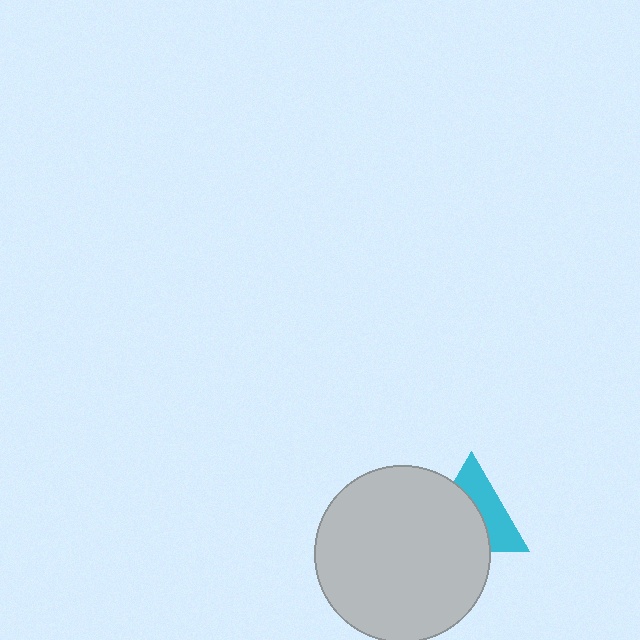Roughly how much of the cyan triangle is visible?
About half of it is visible (roughly 45%).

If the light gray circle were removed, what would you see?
You would see the complete cyan triangle.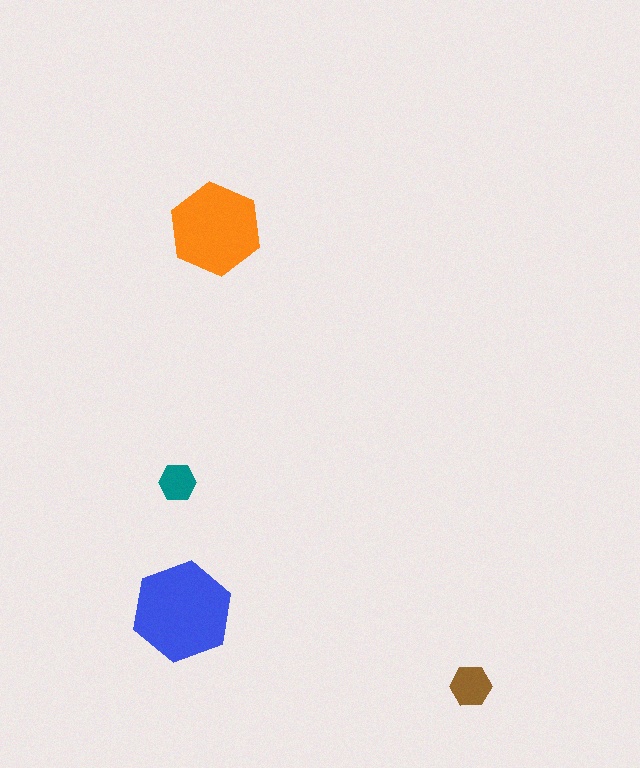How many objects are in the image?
There are 4 objects in the image.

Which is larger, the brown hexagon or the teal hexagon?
The brown one.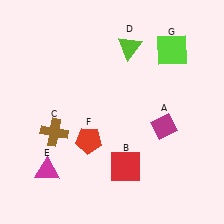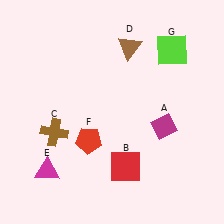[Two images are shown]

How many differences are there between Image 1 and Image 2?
There is 1 difference between the two images.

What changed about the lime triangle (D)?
In Image 1, D is lime. In Image 2, it changed to brown.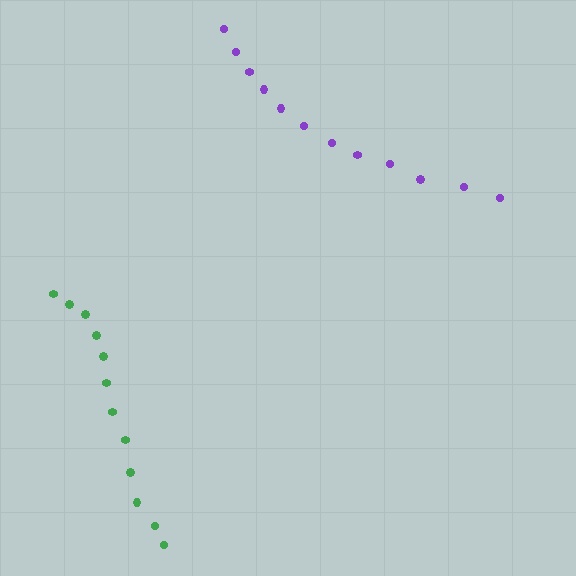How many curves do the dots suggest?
There are 2 distinct paths.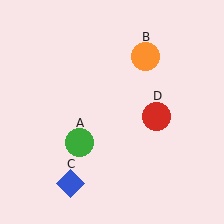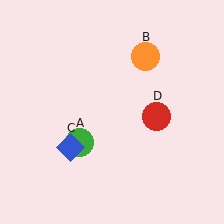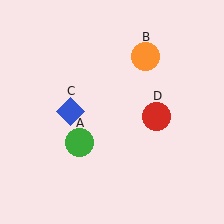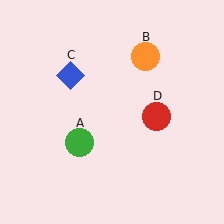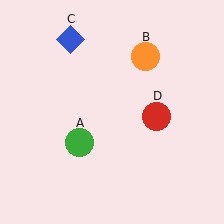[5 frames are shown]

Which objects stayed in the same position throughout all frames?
Green circle (object A) and orange circle (object B) and red circle (object D) remained stationary.